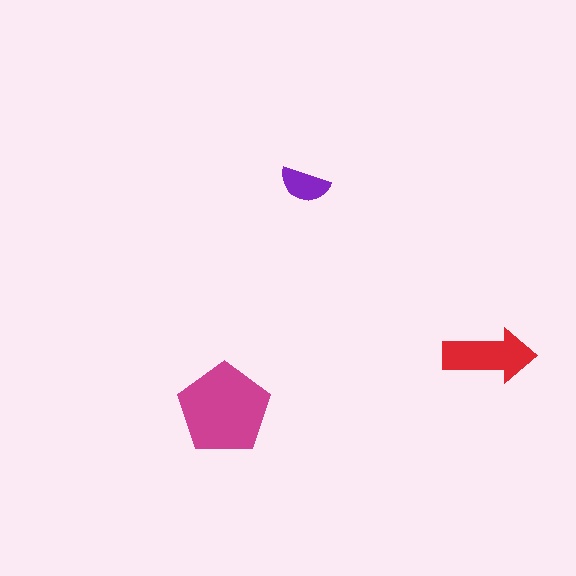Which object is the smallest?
The purple semicircle.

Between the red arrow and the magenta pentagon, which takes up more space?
The magenta pentagon.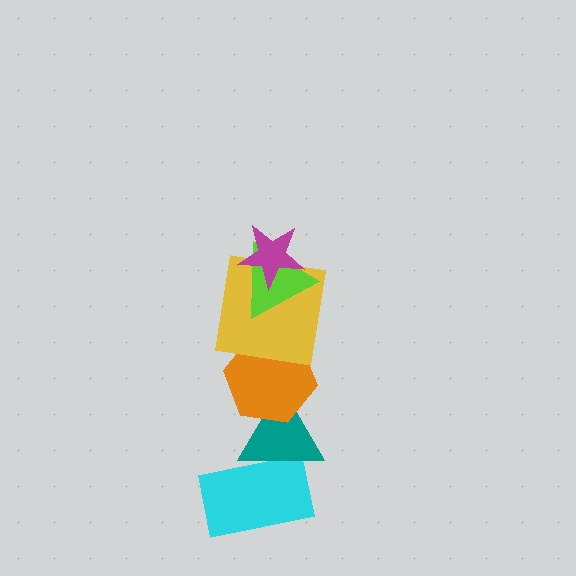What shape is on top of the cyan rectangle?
The teal triangle is on top of the cyan rectangle.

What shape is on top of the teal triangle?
The orange hexagon is on top of the teal triangle.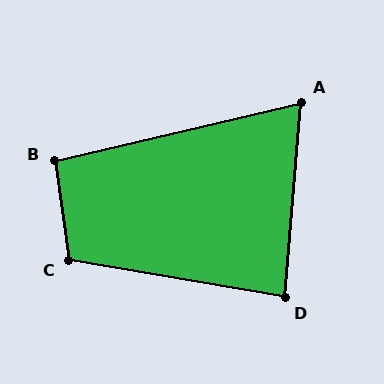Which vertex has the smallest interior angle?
A, at approximately 72 degrees.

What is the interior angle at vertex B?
Approximately 95 degrees (obtuse).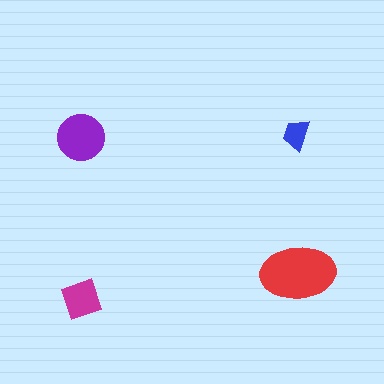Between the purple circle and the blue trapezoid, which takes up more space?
The purple circle.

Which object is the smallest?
The blue trapezoid.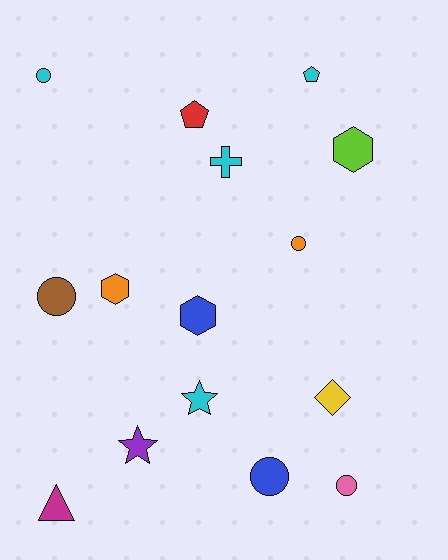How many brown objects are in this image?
There is 1 brown object.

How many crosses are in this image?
There is 1 cross.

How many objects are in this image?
There are 15 objects.